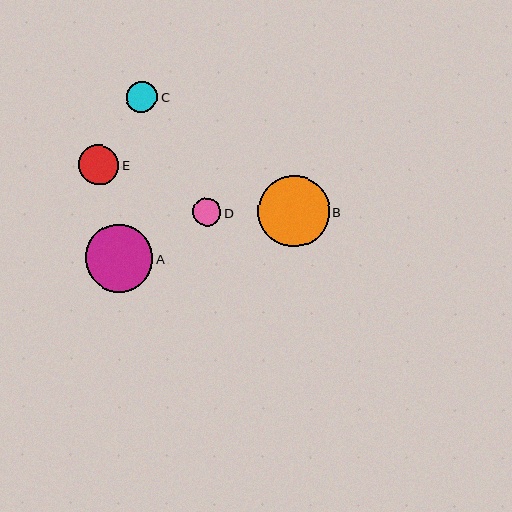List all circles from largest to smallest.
From largest to smallest: B, A, E, C, D.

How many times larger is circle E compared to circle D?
Circle E is approximately 1.4 times the size of circle D.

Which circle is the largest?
Circle B is the largest with a size of approximately 71 pixels.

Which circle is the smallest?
Circle D is the smallest with a size of approximately 28 pixels.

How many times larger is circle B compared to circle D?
Circle B is approximately 2.5 times the size of circle D.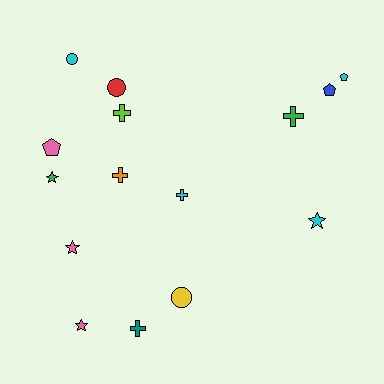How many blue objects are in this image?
There is 1 blue object.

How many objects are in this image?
There are 15 objects.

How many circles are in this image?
There are 3 circles.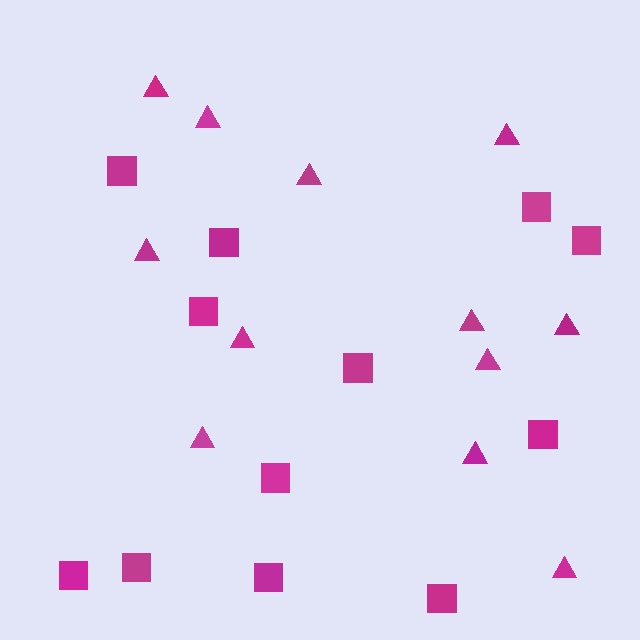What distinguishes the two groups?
There are 2 groups: one group of squares (12) and one group of triangles (12).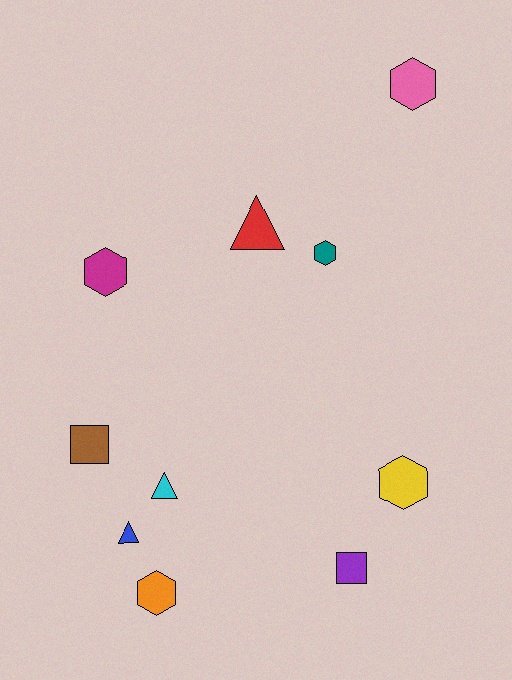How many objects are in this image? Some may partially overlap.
There are 10 objects.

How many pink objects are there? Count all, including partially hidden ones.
There is 1 pink object.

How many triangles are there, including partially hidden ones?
There are 3 triangles.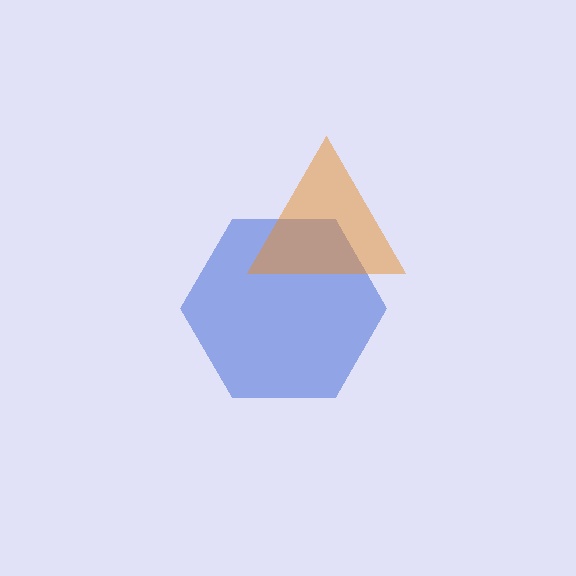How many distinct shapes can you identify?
There are 2 distinct shapes: a blue hexagon, an orange triangle.